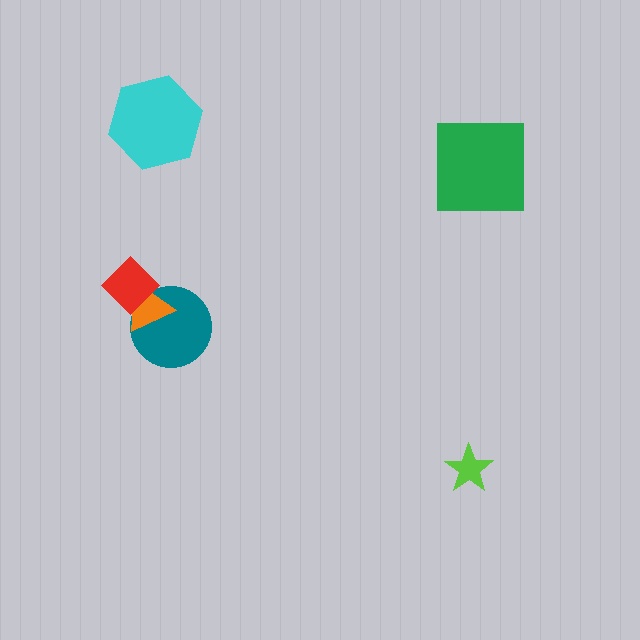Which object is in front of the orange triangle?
The red diamond is in front of the orange triangle.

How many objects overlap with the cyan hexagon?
0 objects overlap with the cyan hexagon.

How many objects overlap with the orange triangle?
2 objects overlap with the orange triangle.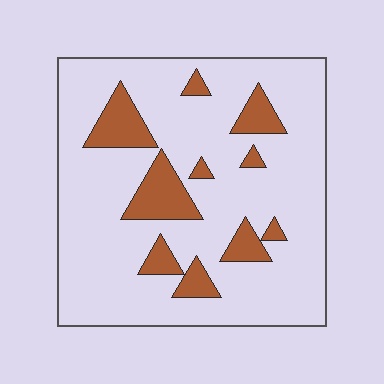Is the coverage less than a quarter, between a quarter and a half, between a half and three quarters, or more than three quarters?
Less than a quarter.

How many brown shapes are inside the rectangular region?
10.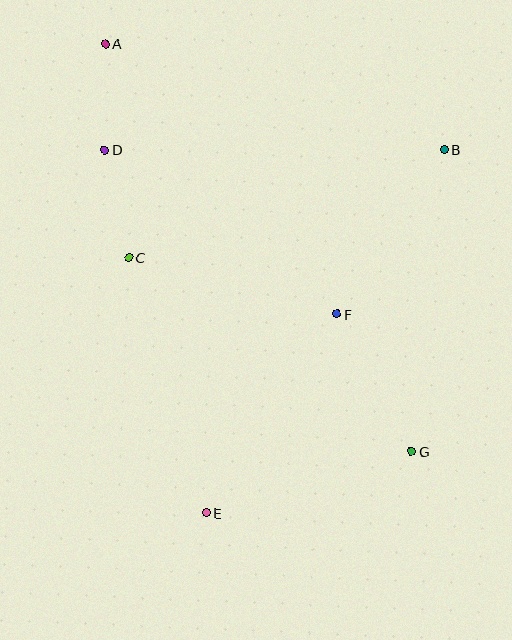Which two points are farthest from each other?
Points A and G are farthest from each other.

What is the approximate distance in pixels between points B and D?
The distance between B and D is approximately 340 pixels.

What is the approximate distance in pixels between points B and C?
The distance between B and C is approximately 334 pixels.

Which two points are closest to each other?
Points A and D are closest to each other.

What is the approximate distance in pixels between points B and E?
The distance between B and E is approximately 434 pixels.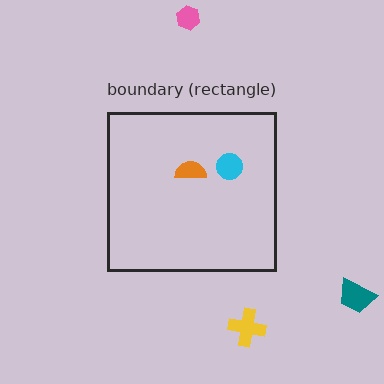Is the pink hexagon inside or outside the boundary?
Outside.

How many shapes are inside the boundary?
2 inside, 3 outside.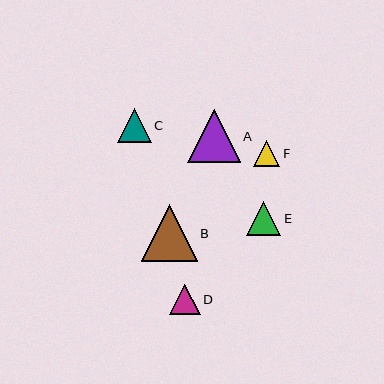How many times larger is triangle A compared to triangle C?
Triangle A is approximately 1.5 times the size of triangle C.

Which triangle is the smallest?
Triangle F is the smallest with a size of approximately 26 pixels.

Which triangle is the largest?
Triangle B is the largest with a size of approximately 56 pixels.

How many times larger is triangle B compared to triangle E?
Triangle B is approximately 1.6 times the size of triangle E.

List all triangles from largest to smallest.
From largest to smallest: B, A, E, C, D, F.